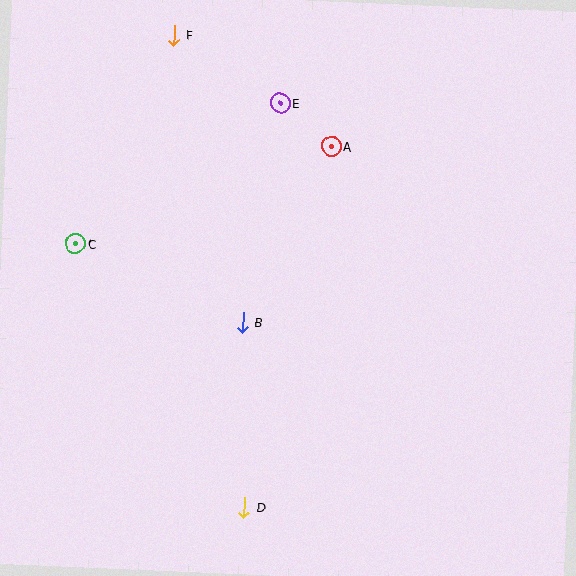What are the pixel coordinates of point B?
Point B is at (243, 323).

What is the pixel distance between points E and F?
The distance between E and F is 126 pixels.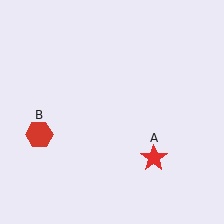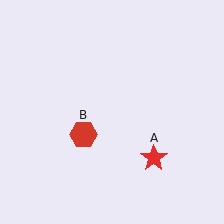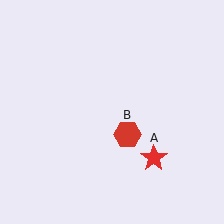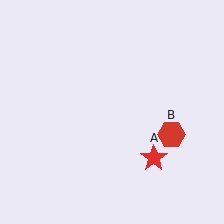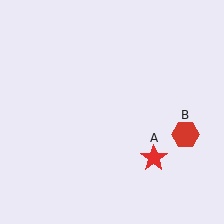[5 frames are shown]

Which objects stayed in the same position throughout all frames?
Red star (object A) remained stationary.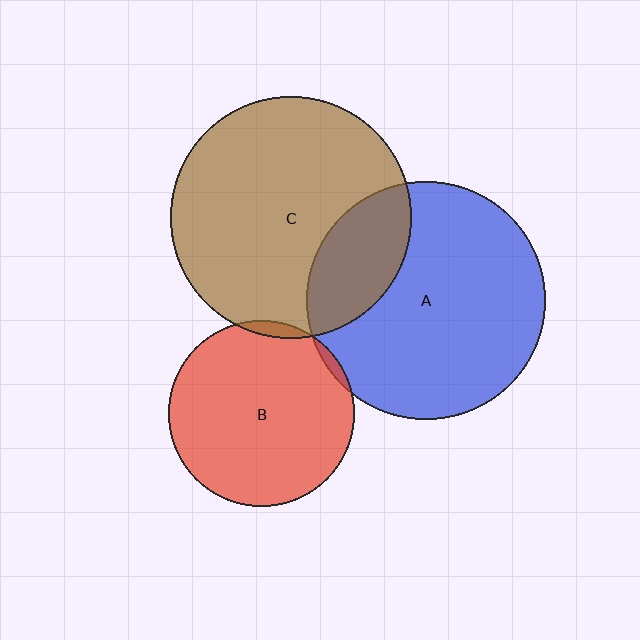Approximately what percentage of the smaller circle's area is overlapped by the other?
Approximately 25%.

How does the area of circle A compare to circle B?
Approximately 1.6 times.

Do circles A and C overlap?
Yes.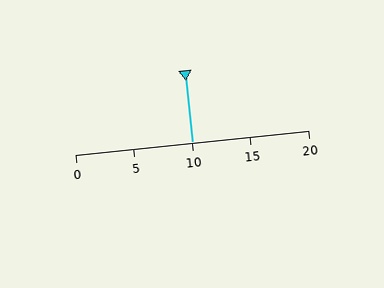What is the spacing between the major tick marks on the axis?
The major ticks are spaced 5 apart.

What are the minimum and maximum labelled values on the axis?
The axis runs from 0 to 20.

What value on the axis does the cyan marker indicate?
The marker indicates approximately 10.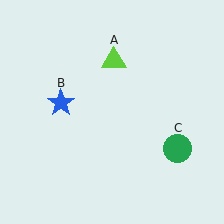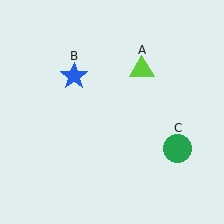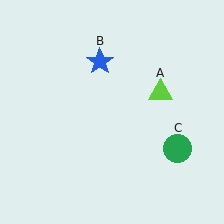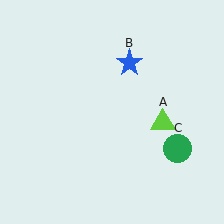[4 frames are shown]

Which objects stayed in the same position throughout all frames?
Green circle (object C) remained stationary.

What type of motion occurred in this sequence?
The lime triangle (object A), blue star (object B) rotated clockwise around the center of the scene.